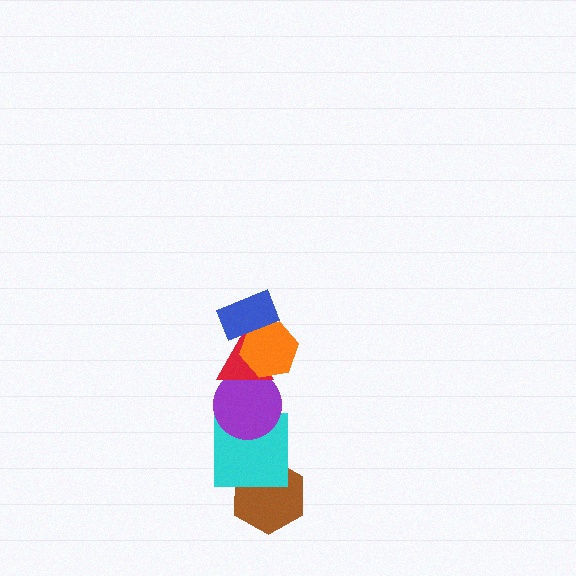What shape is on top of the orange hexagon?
The blue rectangle is on top of the orange hexagon.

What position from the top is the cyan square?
The cyan square is 5th from the top.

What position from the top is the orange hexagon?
The orange hexagon is 2nd from the top.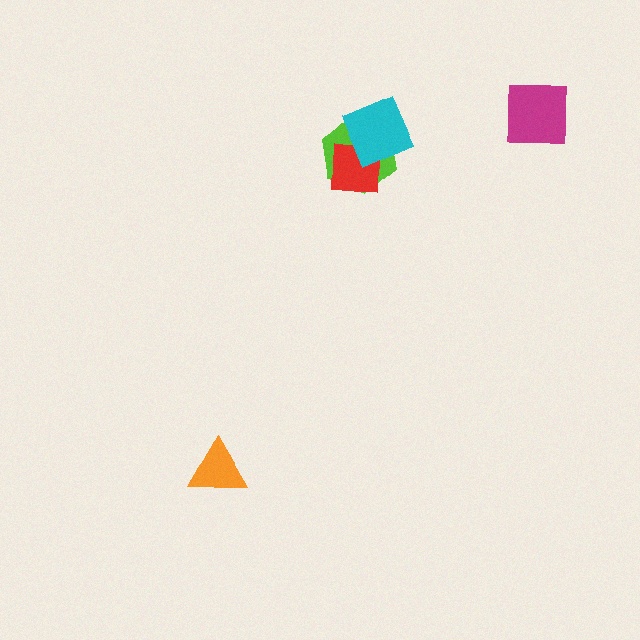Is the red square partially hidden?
Yes, it is partially covered by another shape.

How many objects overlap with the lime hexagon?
2 objects overlap with the lime hexagon.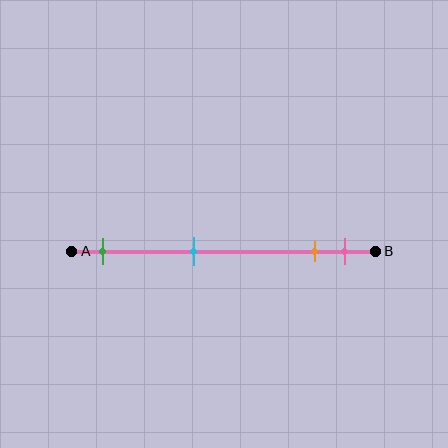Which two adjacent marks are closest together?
The orange and pink marks are the closest adjacent pair.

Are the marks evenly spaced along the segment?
No, the marks are not evenly spaced.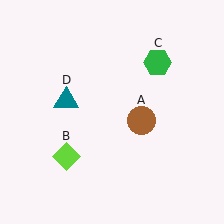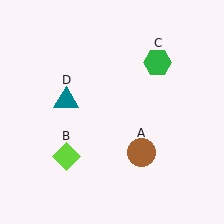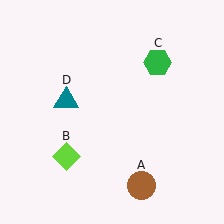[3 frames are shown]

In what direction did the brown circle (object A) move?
The brown circle (object A) moved down.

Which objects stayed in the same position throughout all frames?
Lime diamond (object B) and green hexagon (object C) and teal triangle (object D) remained stationary.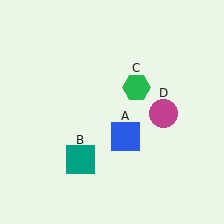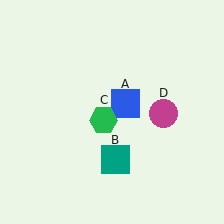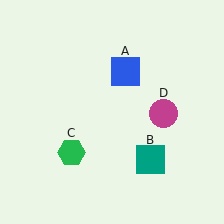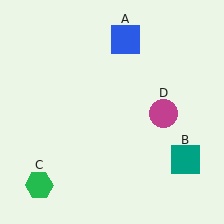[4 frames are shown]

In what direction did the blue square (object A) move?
The blue square (object A) moved up.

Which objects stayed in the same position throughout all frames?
Magenta circle (object D) remained stationary.